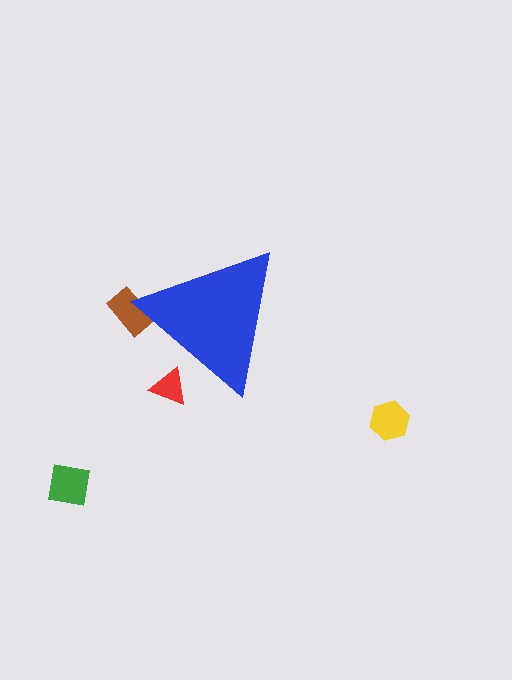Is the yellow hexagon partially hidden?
No, the yellow hexagon is fully visible.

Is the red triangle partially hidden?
Yes, the red triangle is partially hidden behind the blue triangle.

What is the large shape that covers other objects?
A blue triangle.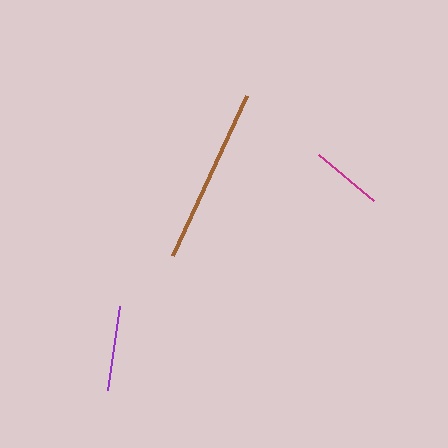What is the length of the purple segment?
The purple segment is approximately 85 pixels long.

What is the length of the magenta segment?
The magenta segment is approximately 72 pixels long.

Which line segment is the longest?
The brown line is the longest at approximately 176 pixels.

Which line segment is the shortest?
The magenta line is the shortest at approximately 72 pixels.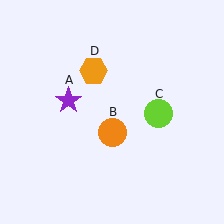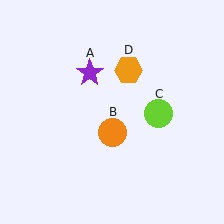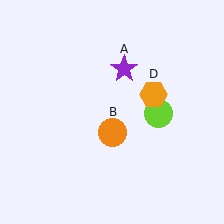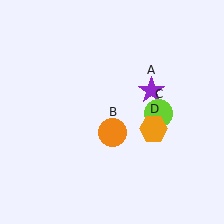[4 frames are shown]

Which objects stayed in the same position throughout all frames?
Orange circle (object B) and lime circle (object C) remained stationary.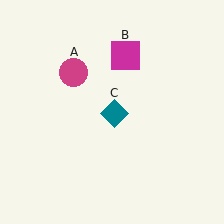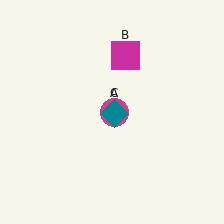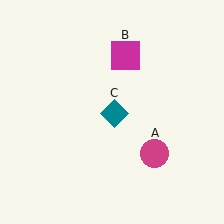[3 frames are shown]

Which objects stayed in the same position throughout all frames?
Magenta square (object B) and teal diamond (object C) remained stationary.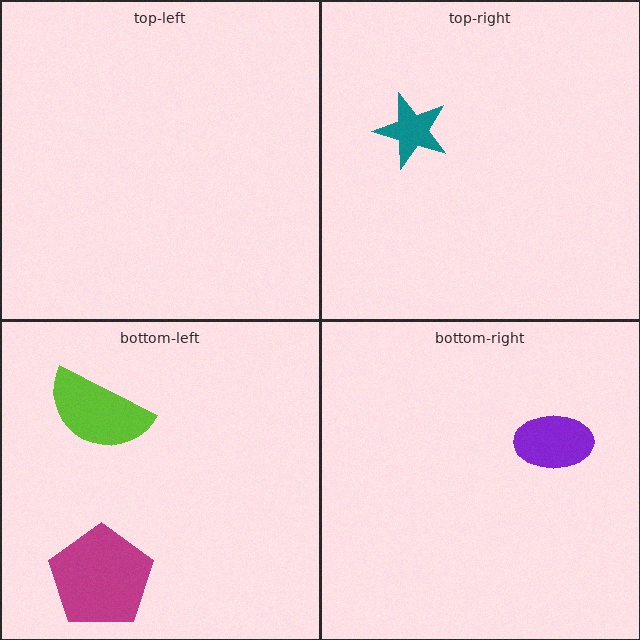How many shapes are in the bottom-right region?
1.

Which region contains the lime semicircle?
The bottom-left region.